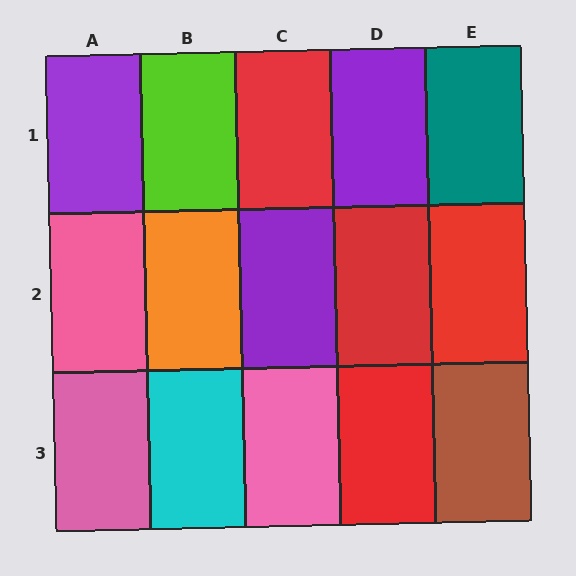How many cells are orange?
1 cell is orange.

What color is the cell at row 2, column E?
Red.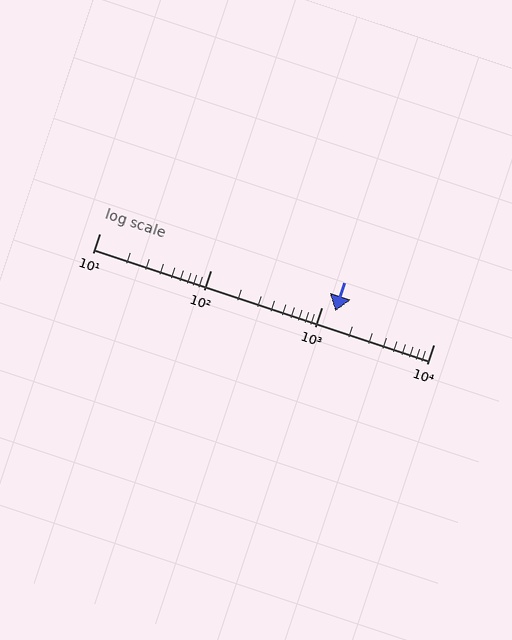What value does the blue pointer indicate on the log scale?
The pointer indicates approximately 1300.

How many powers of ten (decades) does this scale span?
The scale spans 3 decades, from 10 to 10000.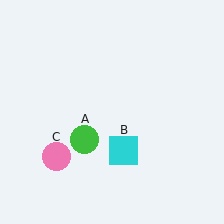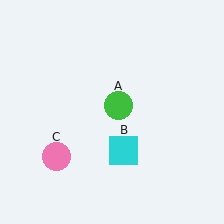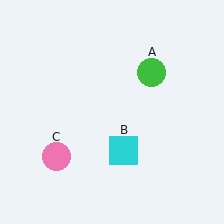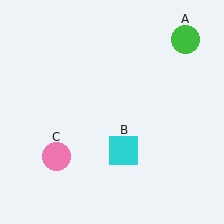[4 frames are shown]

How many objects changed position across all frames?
1 object changed position: green circle (object A).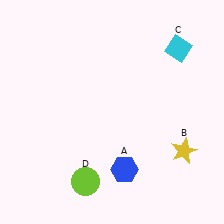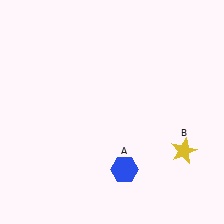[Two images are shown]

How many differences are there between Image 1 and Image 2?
There are 2 differences between the two images.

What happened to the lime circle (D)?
The lime circle (D) was removed in Image 2. It was in the bottom-left area of Image 1.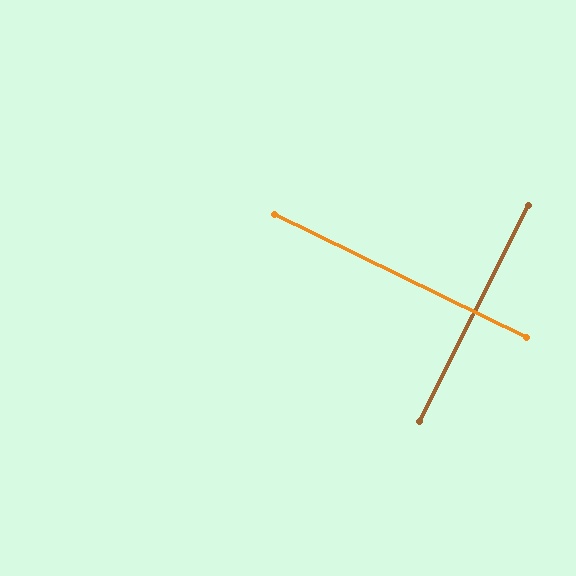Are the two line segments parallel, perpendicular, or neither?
Perpendicular — they meet at approximately 90°.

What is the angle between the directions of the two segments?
Approximately 90 degrees.